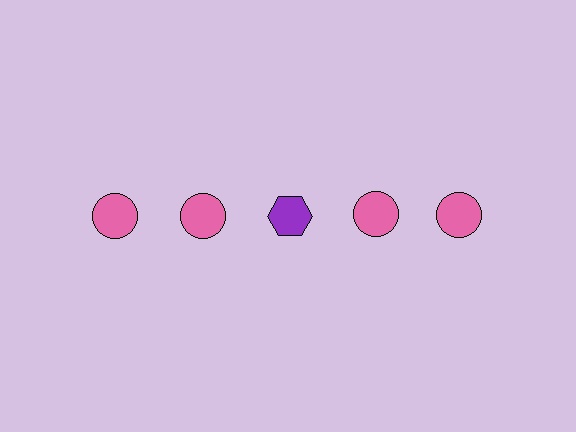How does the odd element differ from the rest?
It differs in both color (purple instead of pink) and shape (hexagon instead of circle).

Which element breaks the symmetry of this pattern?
The purple hexagon in the top row, center column breaks the symmetry. All other shapes are pink circles.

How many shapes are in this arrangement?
There are 5 shapes arranged in a grid pattern.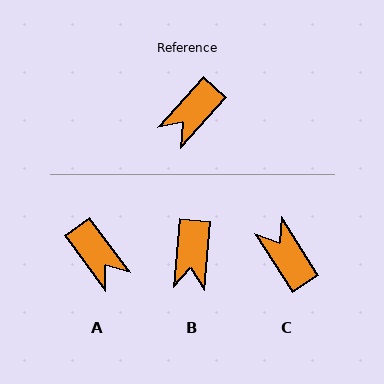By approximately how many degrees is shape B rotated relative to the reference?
Approximately 37 degrees counter-clockwise.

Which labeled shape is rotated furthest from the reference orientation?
C, about 105 degrees away.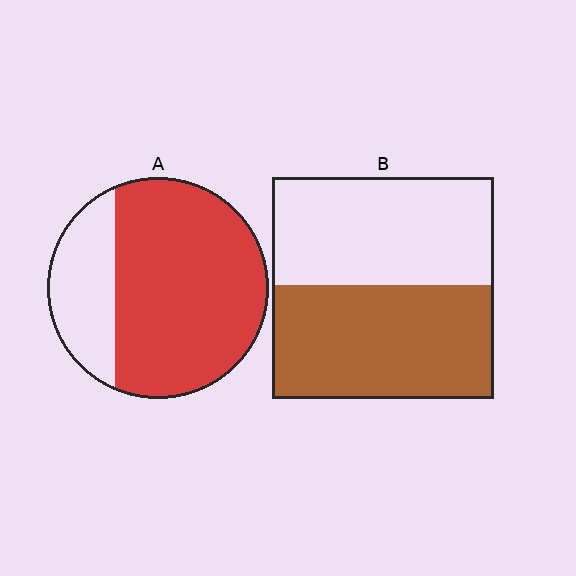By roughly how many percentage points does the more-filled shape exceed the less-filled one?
By roughly 25 percentage points (A over B).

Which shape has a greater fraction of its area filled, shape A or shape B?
Shape A.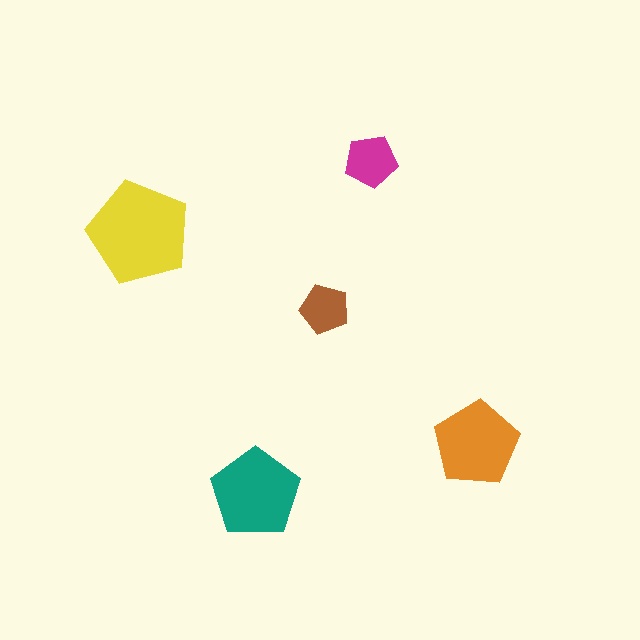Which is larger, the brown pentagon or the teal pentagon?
The teal one.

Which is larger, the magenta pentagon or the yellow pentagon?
The yellow one.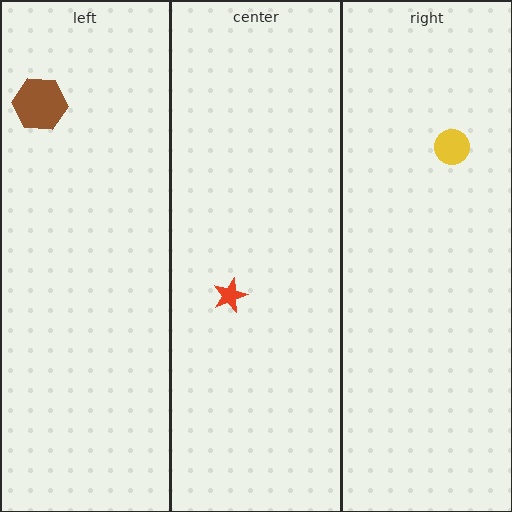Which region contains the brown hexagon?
The left region.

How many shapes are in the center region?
1.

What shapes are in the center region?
The red star.